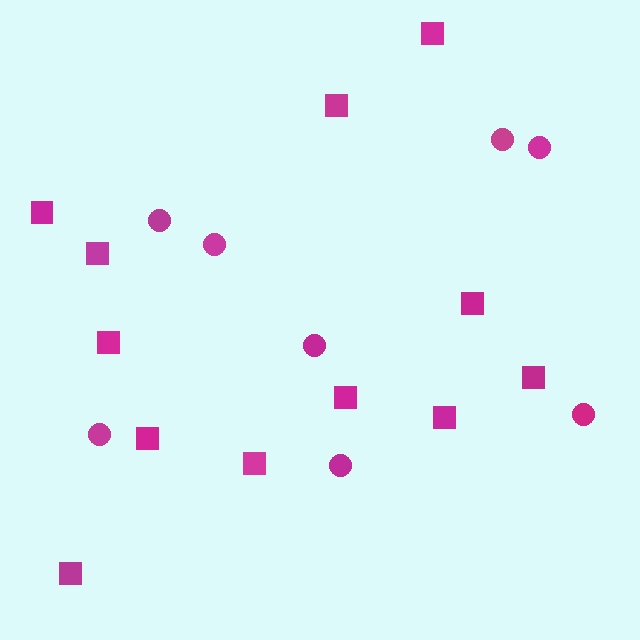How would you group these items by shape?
There are 2 groups: one group of squares (12) and one group of circles (8).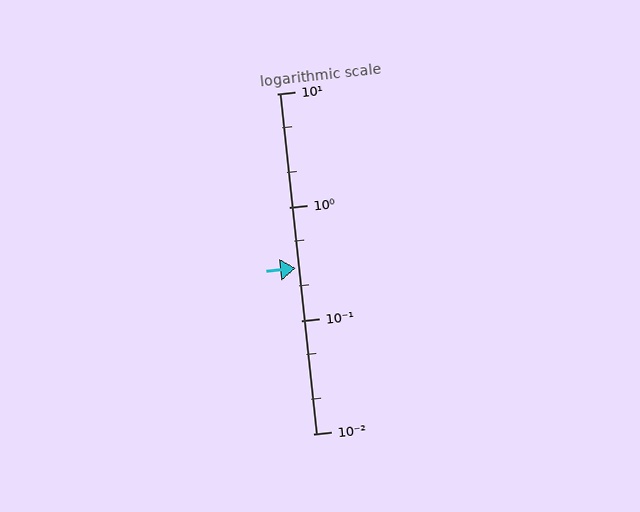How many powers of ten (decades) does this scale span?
The scale spans 3 decades, from 0.01 to 10.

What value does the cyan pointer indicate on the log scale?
The pointer indicates approximately 0.29.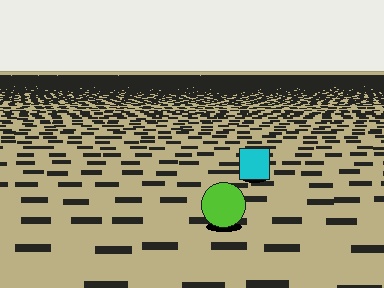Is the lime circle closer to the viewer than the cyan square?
Yes. The lime circle is closer — you can tell from the texture gradient: the ground texture is coarser near it.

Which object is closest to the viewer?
The lime circle is closest. The texture marks near it are larger and more spread out.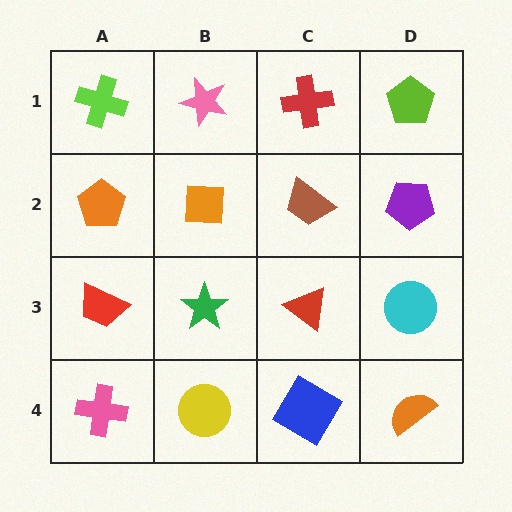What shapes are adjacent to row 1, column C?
A brown trapezoid (row 2, column C), a pink star (row 1, column B), a lime pentagon (row 1, column D).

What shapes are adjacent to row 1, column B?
An orange square (row 2, column B), a lime cross (row 1, column A), a red cross (row 1, column C).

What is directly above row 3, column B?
An orange square.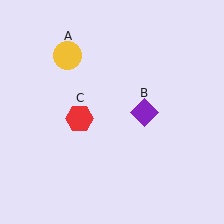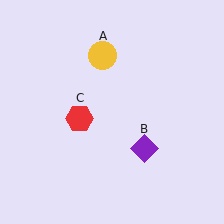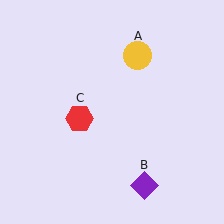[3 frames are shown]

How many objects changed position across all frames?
2 objects changed position: yellow circle (object A), purple diamond (object B).